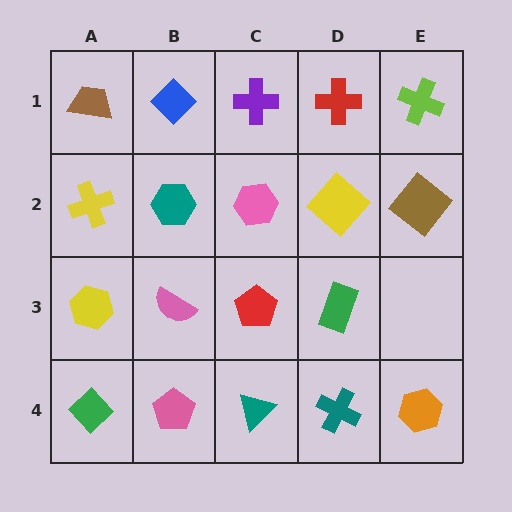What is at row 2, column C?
A pink hexagon.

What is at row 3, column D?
A green rectangle.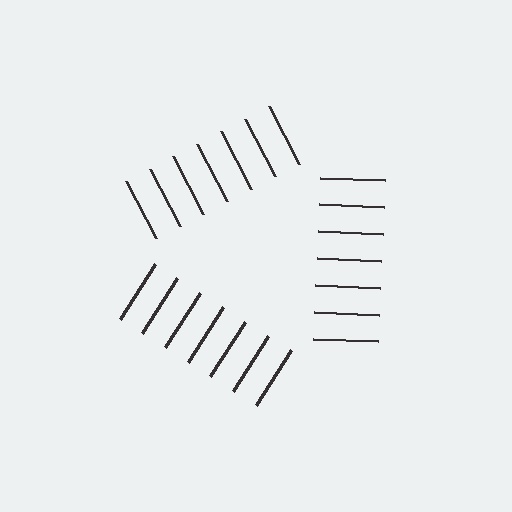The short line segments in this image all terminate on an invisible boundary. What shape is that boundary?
An illusory triangle — the line segments terminate on its edges but no continuous stroke is drawn.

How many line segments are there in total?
21 — 7 along each of the 3 edges.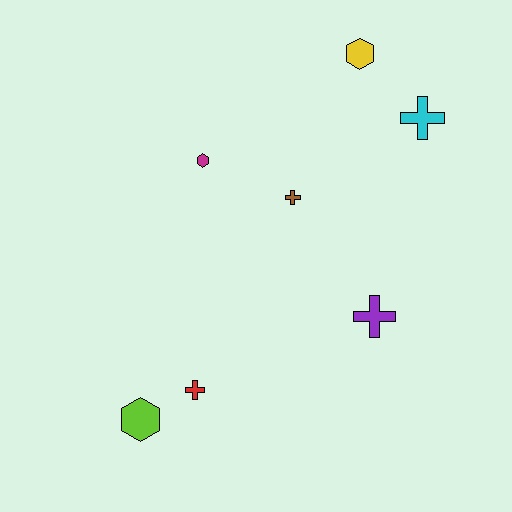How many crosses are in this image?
There are 4 crosses.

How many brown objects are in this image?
There is 1 brown object.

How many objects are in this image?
There are 7 objects.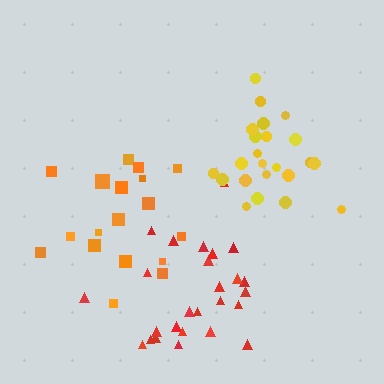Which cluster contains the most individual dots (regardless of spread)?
Red (26).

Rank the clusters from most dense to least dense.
yellow, red, orange.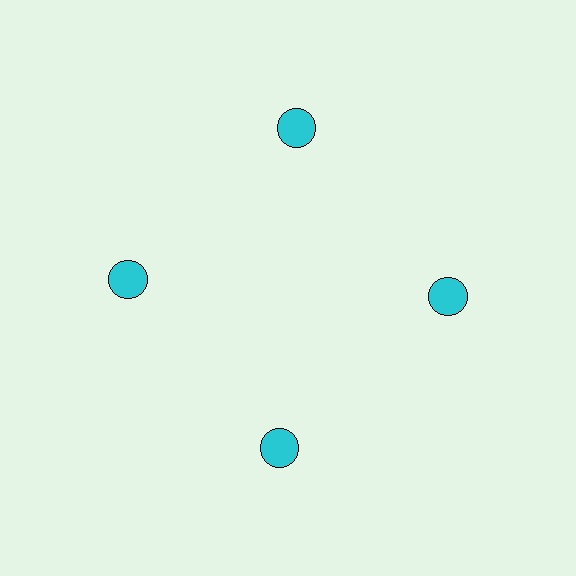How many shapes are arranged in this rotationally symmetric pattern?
There are 4 shapes, arranged in 4 groups of 1.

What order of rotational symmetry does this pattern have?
This pattern has 4-fold rotational symmetry.